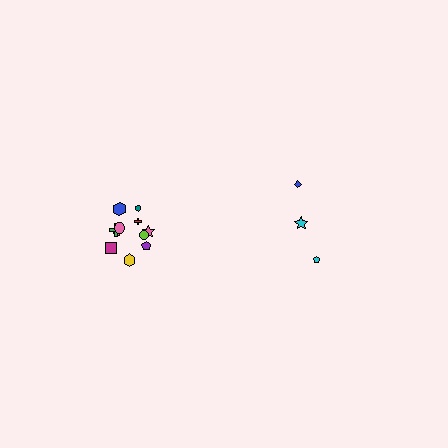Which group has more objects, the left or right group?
The left group.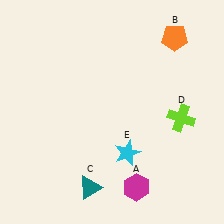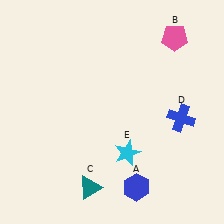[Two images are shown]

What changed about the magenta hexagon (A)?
In Image 1, A is magenta. In Image 2, it changed to blue.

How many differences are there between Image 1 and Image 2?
There are 3 differences between the two images.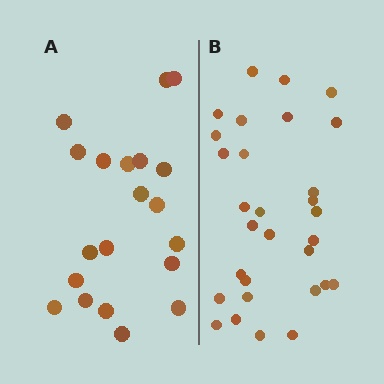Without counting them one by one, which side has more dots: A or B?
Region B (the right region) has more dots.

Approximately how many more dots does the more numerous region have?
Region B has roughly 10 or so more dots than region A.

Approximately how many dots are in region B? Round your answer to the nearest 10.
About 30 dots.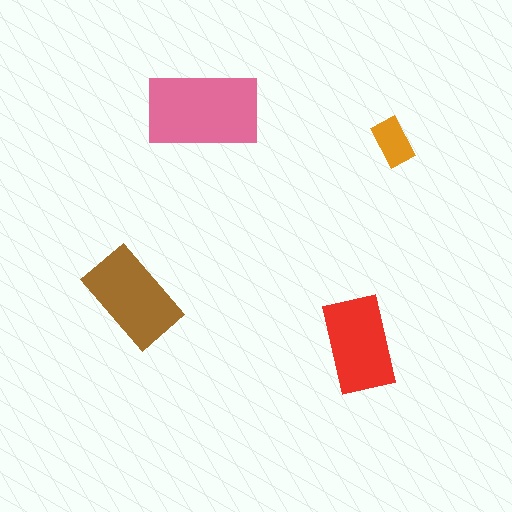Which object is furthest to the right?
The orange rectangle is rightmost.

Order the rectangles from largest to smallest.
the pink one, the brown one, the red one, the orange one.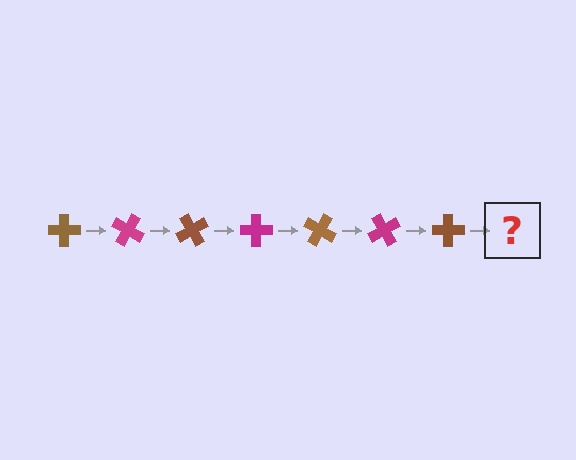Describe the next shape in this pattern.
It should be a magenta cross, rotated 210 degrees from the start.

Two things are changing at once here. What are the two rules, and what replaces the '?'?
The two rules are that it rotates 30 degrees each step and the color cycles through brown and magenta. The '?' should be a magenta cross, rotated 210 degrees from the start.